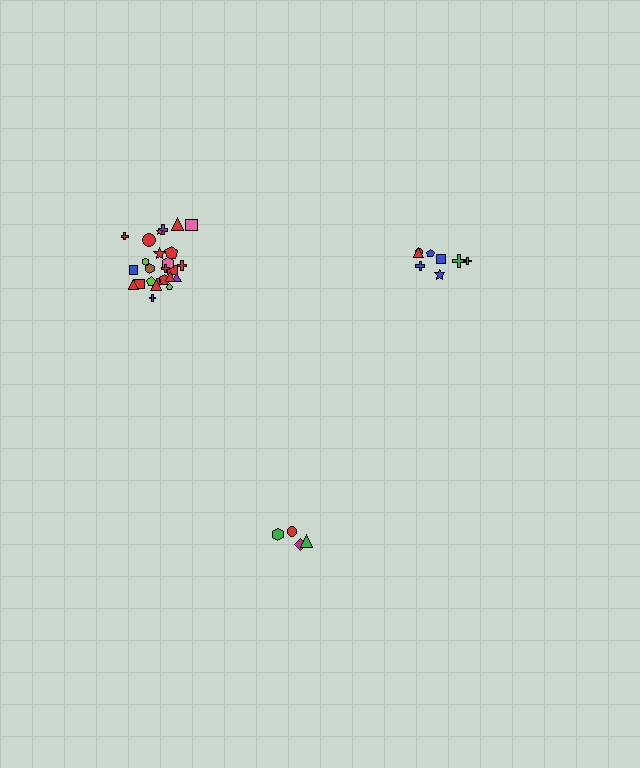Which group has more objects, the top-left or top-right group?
The top-left group.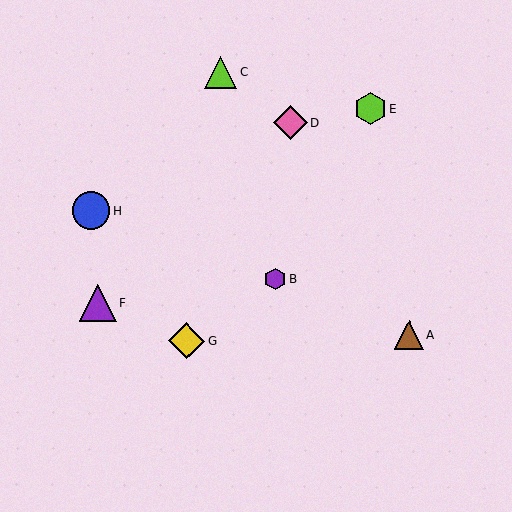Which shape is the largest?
The blue circle (labeled H) is the largest.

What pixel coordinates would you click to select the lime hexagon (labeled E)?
Click at (370, 109) to select the lime hexagon E.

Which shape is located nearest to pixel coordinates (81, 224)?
The blue circle (labeled H) at (91, 210) is nearest to that location.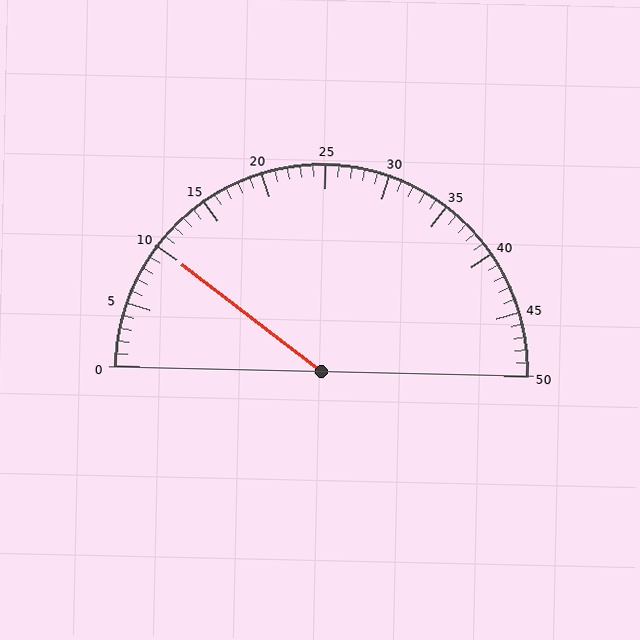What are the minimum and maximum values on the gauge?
The gauge ranges from 0 to 50.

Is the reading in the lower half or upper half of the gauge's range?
The reading is in the lower half of the range (0 to 50).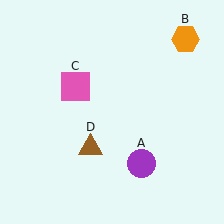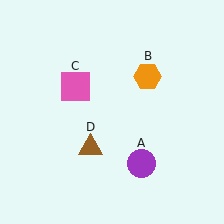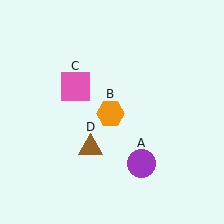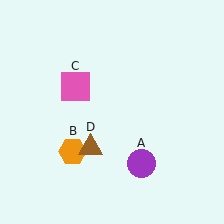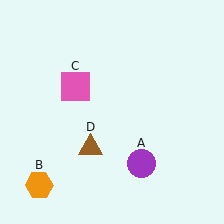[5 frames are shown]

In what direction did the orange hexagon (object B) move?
The orange hexagon (object B) moved down and to the left.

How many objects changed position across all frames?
1 object changed position: orange hexagon (object B).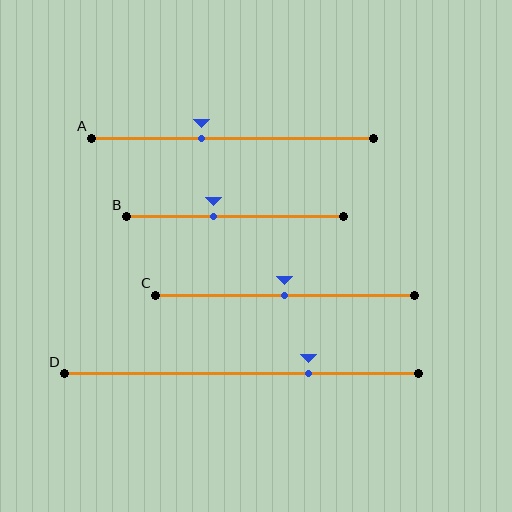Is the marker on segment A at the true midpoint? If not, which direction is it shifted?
No, the marker on segment A is shifted to the left by about 11% of the segment length.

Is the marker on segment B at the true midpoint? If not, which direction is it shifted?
No, the marker on segment B is shifted to the left by about 10% of the segment length.